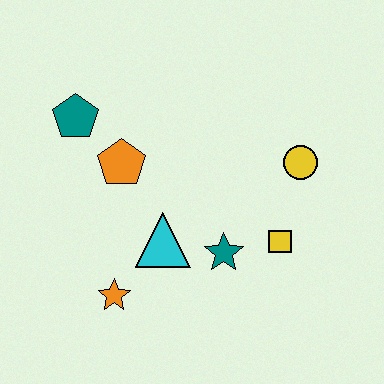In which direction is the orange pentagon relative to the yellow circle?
The orange pentagon is to the left of the yellow circle.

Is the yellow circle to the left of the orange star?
No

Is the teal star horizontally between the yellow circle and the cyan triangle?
Yes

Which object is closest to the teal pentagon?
The orange pentagon is closest to the teal pentagon.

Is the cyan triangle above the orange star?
Yes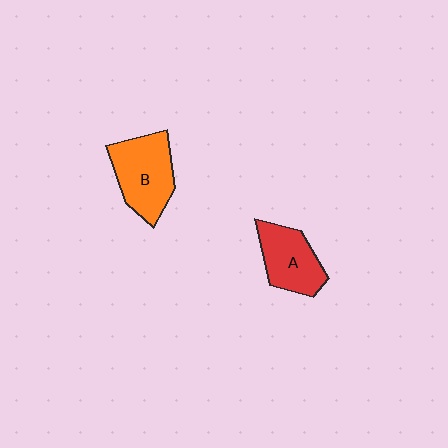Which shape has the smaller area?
Shape A (red).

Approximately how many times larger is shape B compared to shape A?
Approximately 1.2 times.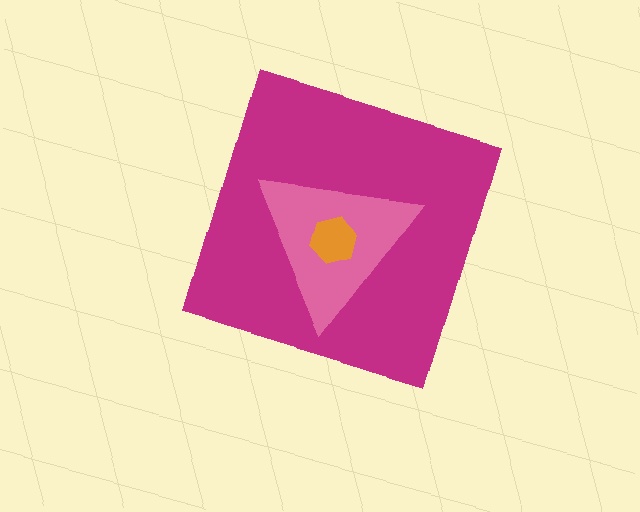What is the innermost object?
The orange hexagon.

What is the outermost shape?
The magenta diamond.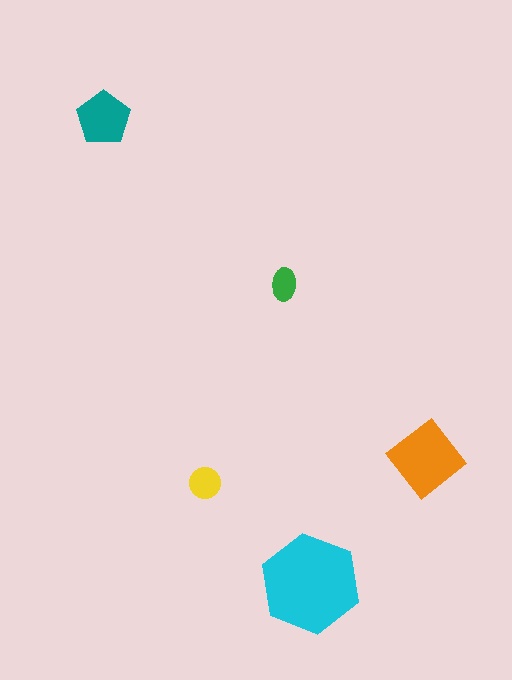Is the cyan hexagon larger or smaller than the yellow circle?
Larger.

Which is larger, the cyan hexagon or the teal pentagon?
The cyan hexagon.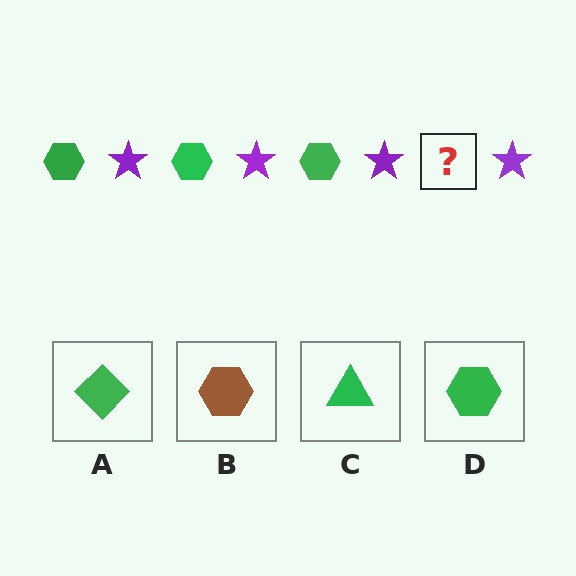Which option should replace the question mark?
Option D.